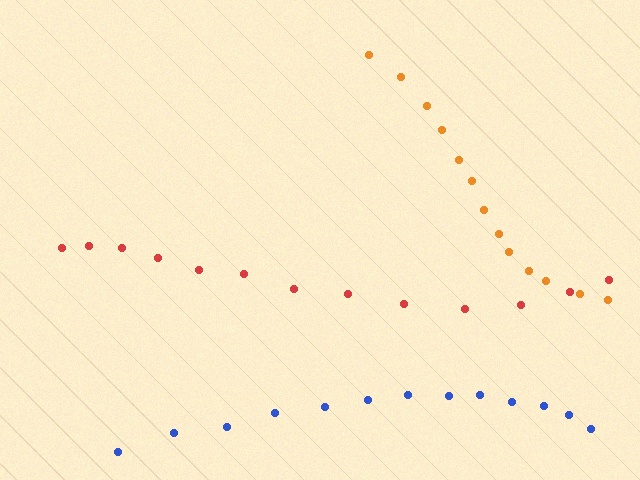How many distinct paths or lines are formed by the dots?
There are 3 distinct paths.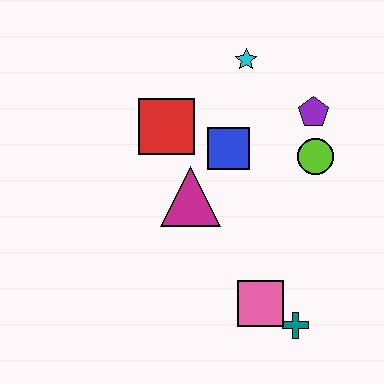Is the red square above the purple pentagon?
No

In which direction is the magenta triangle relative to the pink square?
The magenta triangle is above the pink square.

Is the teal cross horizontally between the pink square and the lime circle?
Yes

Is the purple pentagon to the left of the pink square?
No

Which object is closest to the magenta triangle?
The blue square is closest to the magenta triangle.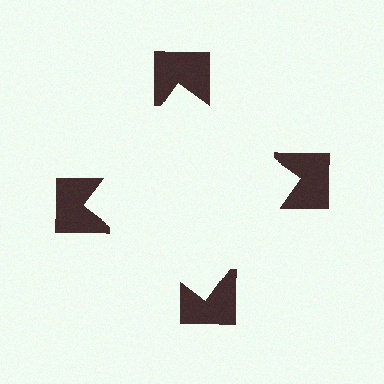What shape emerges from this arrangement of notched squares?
An illusory square — its edges are inferred from the aligned wedge cuts in the notched squares, not physically drawn.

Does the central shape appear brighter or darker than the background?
It typically appears slightly brighter than the background, even though no actual brightness change is drawn.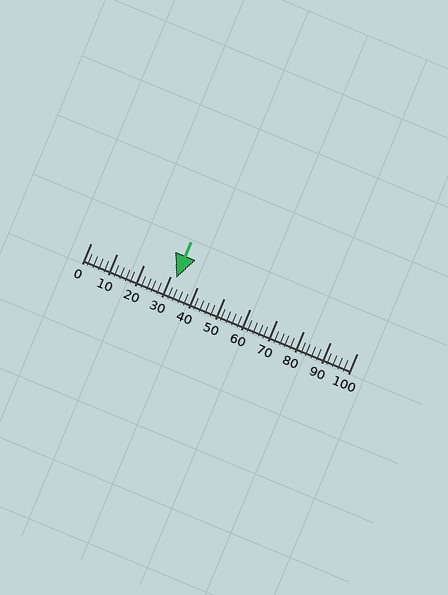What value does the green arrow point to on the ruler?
The green arrow points to approximately 32.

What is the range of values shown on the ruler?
The ruler shows values from 0 to 100.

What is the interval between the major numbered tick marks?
The major tick marks are spaced 10 units apart.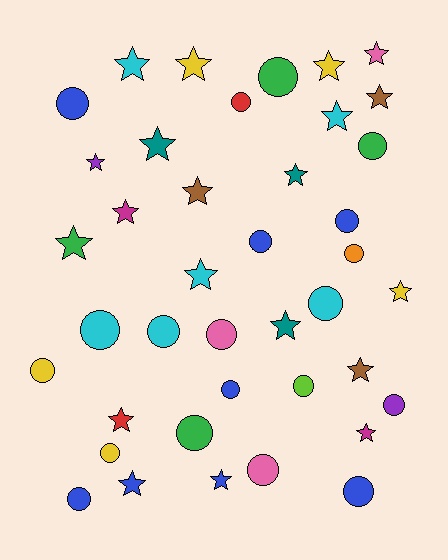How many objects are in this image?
There are 40 objects.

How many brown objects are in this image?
There are 3 brown objects.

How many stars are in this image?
There are 20 stars.